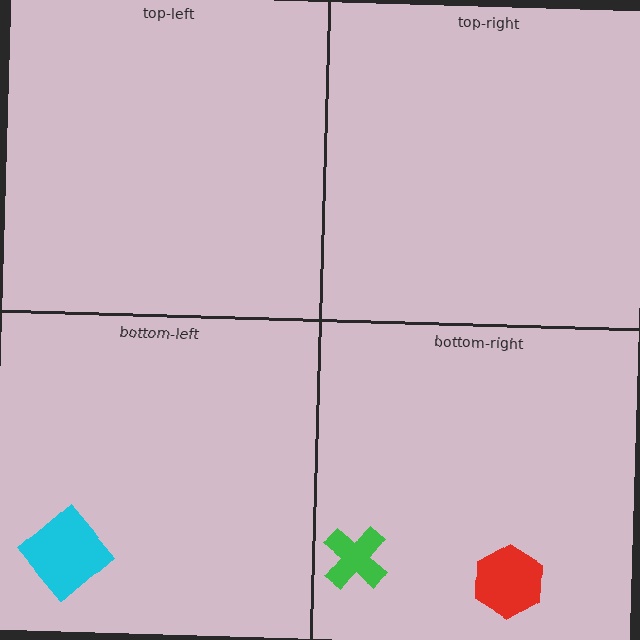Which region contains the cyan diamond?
The bottom-left region.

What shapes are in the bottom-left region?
The cyan diamond.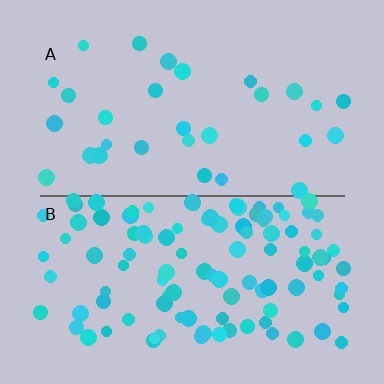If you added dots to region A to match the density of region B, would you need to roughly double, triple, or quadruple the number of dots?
Approximately quadruple.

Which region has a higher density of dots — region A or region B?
B (the bottom).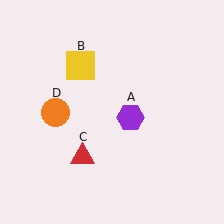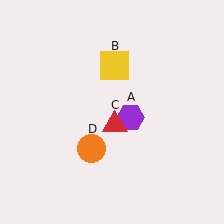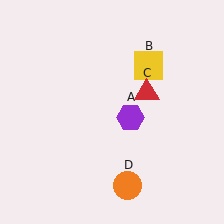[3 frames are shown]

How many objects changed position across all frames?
3 objects changed position: yellow square (object B), red triangle (object C), orange circle (object D).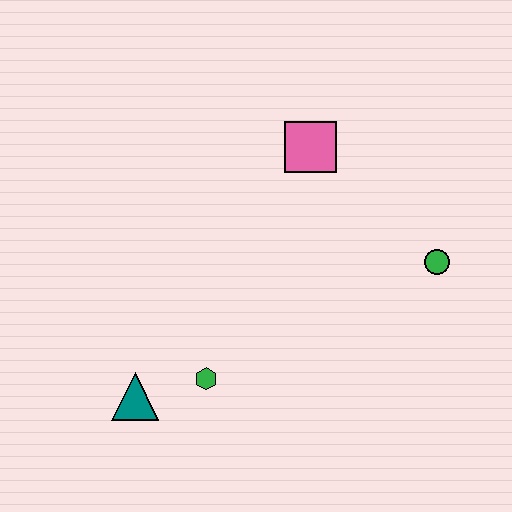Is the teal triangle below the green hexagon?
Yes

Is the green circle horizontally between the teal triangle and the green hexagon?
No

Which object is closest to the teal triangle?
The green hexagon is closest to the teal triangle.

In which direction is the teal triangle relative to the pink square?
The teal triangle is below the pink square.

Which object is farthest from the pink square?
The teal triangle is farthest from the pink square.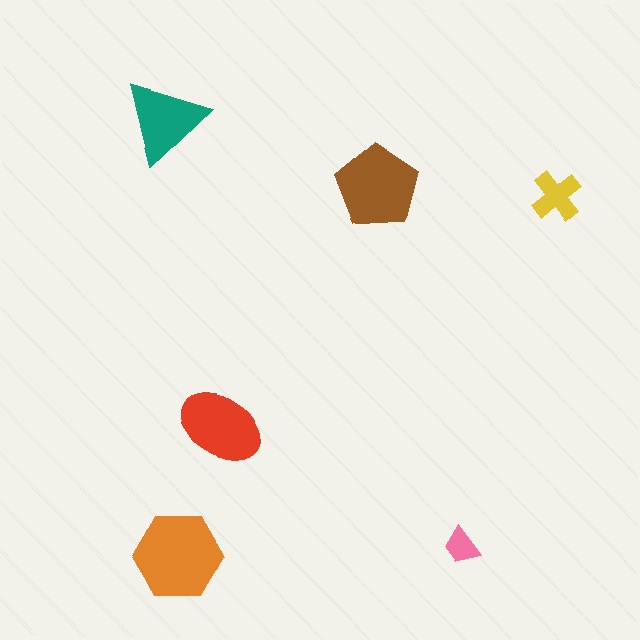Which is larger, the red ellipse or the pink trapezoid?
The red ellipse.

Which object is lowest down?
The orange hexagon is bottommost.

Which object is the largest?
The orange hexagon.